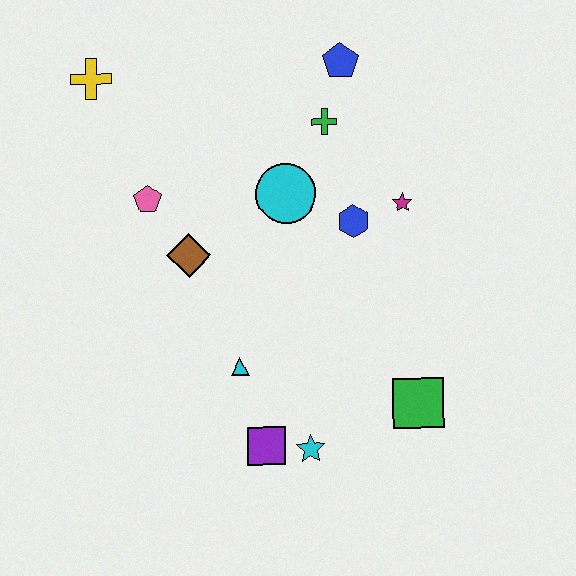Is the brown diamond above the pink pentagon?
No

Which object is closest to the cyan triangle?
The purple square is closest to the cyan triangle.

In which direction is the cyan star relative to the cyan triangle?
The cyan star is below the cyan triangle.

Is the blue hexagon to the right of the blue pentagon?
Yes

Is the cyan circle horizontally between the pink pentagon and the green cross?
Yes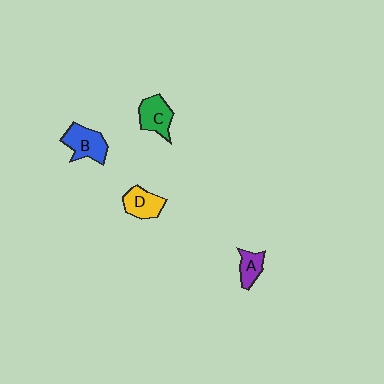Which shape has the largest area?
Shape B (blue).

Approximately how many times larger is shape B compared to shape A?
Approximately 1.7 times.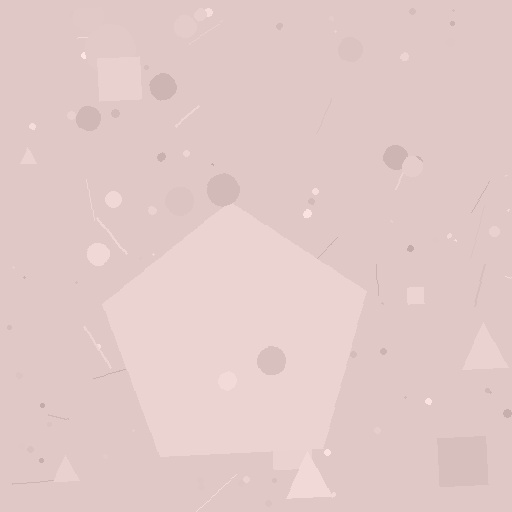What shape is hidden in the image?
A pentagon is hidden in the image.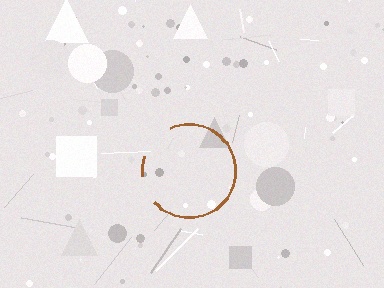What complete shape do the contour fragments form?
The contour fragments form a circle.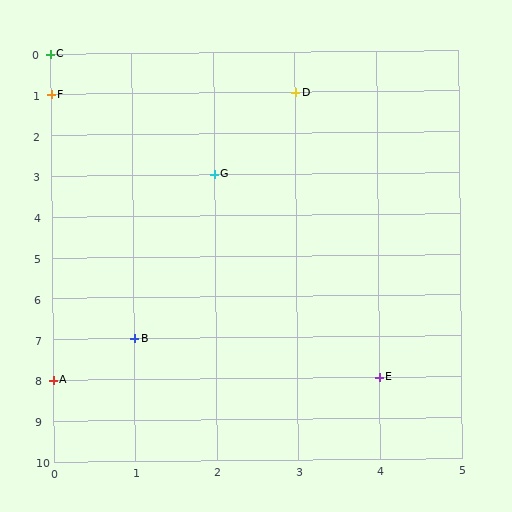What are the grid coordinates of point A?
Point A is at grid coordinates (0, 8).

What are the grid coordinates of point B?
Point B is at grid coordinates (1, 7).